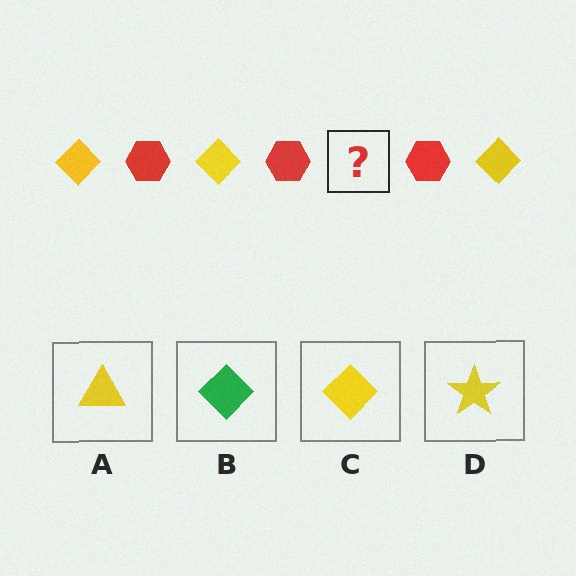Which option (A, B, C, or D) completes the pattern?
C.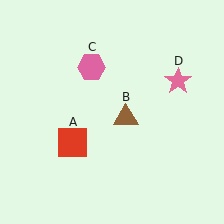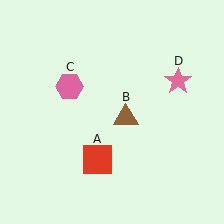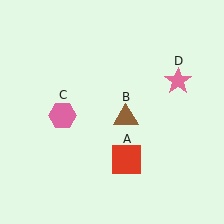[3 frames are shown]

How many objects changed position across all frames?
2 objects changed position: red square (object A), pink hexagon (object C).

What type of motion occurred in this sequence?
The red square (object A), pink hexagon (object C) rotated counterclockwise around the center of the scene.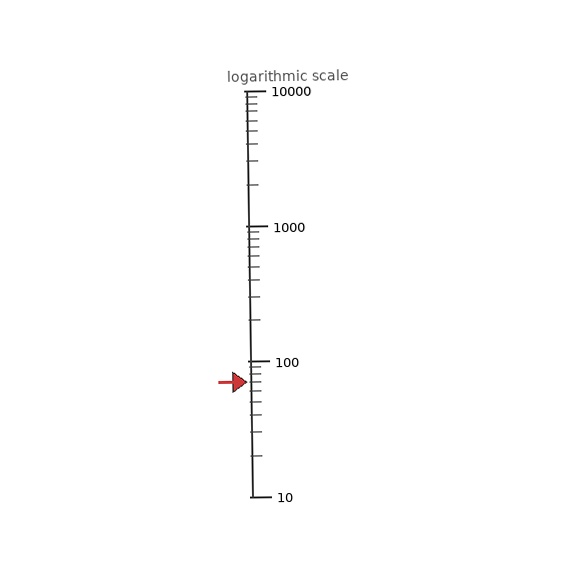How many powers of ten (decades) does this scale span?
The scale spans 3 decades, from 10 to 10000.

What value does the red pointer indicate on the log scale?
The pointer indicates approximately 70.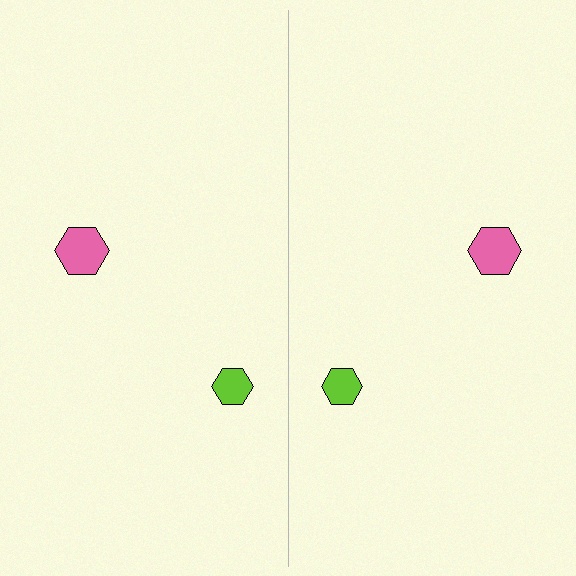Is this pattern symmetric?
Yes, this pattern has bilateral (reflection) symmetry.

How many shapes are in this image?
There are 4 shapes in this image.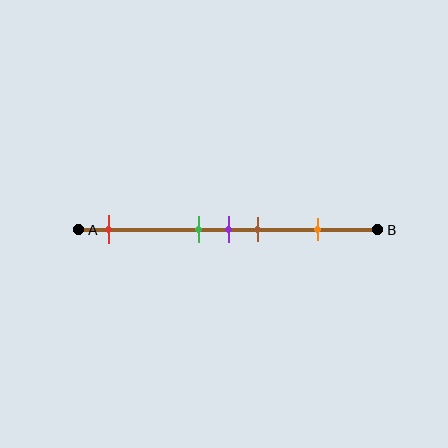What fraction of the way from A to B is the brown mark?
The brown mark is approximately 60% (0.6) of the way from A to B.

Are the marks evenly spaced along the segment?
No, the marks are not evenly spaced.